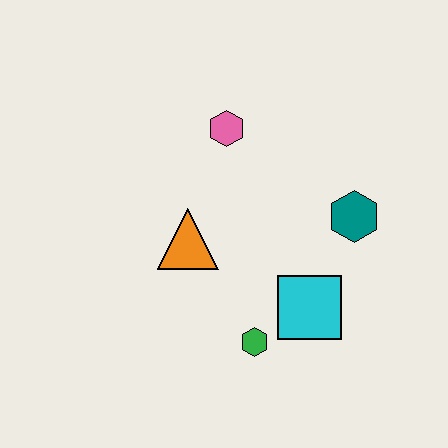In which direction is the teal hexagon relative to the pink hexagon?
The teal hexagon is to the right of the pink hexagon.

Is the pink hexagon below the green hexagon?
No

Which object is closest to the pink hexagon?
The orange triangle is closest to the pink hexagon.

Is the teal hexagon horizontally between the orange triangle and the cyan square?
No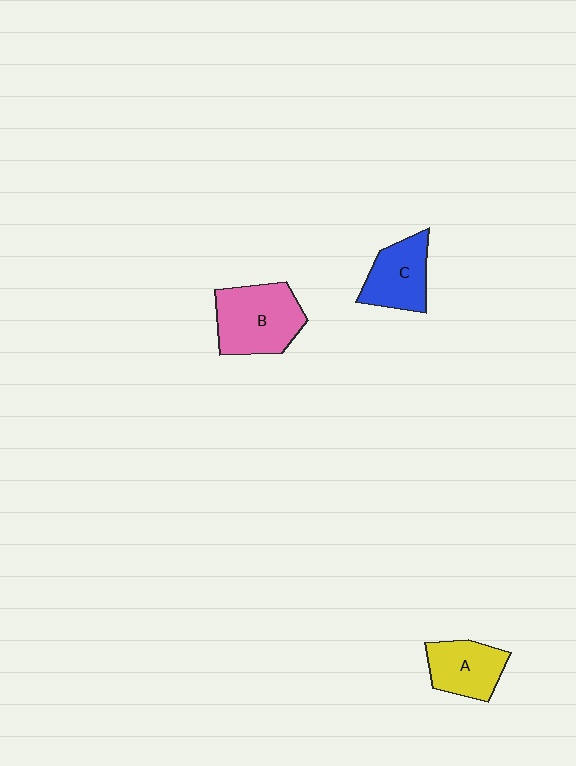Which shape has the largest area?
Shape B (pink).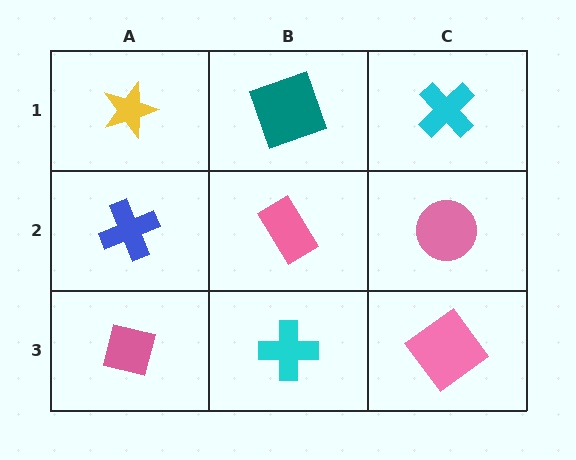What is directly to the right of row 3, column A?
A cyan cross.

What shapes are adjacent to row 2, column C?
A cyan cross (row 1, column C), a pink diamond (row 3, column C), a pink rectangle (row 2, column B).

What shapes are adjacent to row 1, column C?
A pink circle (row 2, column C), a teal square (row 1, column B).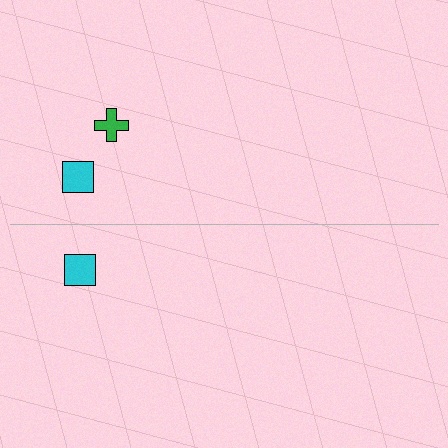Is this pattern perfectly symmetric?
No, the pattern is not perfectly symmetric. A green cross is missing from the bottom side.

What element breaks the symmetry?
A green cross is missing from the bottom side.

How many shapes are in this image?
There are 3 shapes in this image.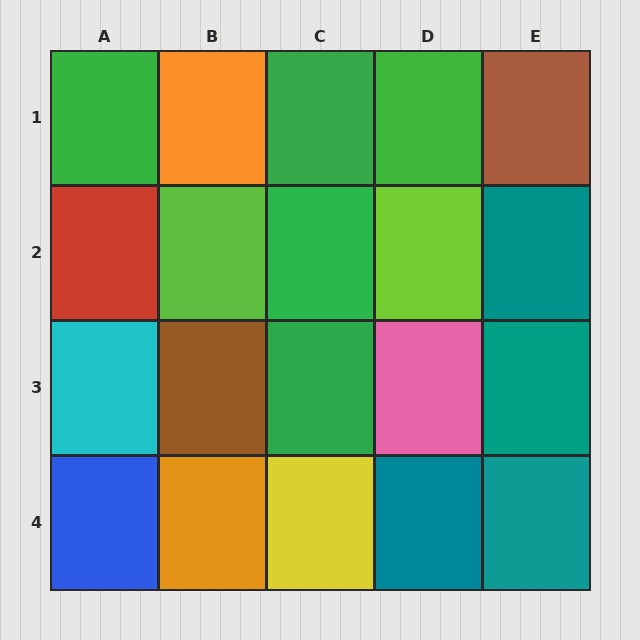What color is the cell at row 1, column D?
Green.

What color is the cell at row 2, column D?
Lime.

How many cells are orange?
2 cells are orange.